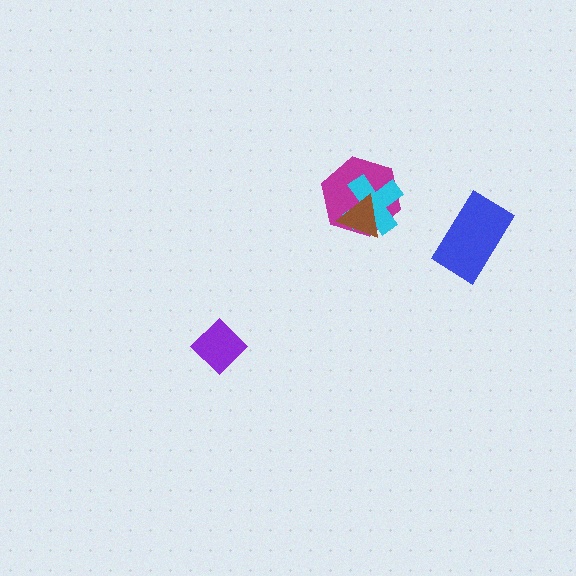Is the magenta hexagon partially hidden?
Yes, it is partially covered by another shape.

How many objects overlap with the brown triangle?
2 objects overlap with the brown triangle.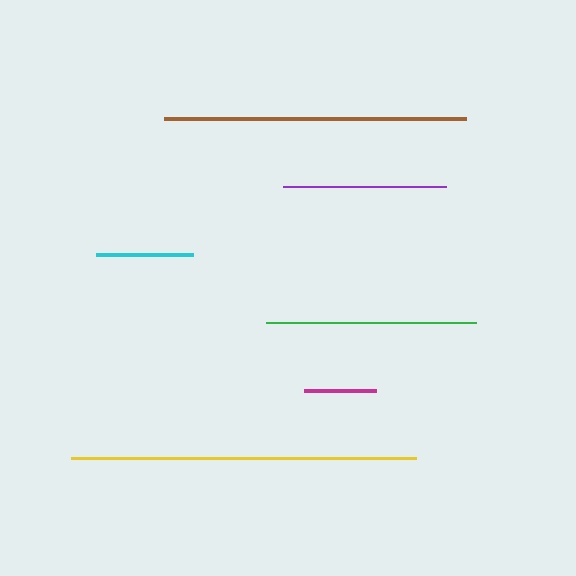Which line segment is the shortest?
The magenta line is the shortest at approximately 72 pixels.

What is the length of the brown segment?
The brown segment is approximately 302 pixels long.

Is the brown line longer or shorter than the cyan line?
The brown line is longer than the cyan line.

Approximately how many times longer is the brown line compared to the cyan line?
The brown line is approximately 3.1 times the length of the cyan line.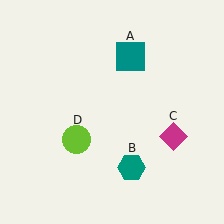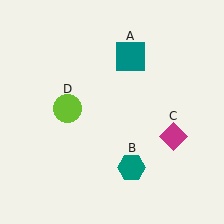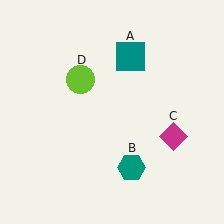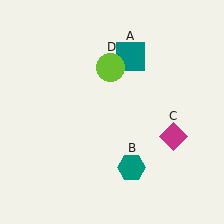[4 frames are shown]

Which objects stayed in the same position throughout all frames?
Teal square (object A) and teal hexagon (object B) and magenta diamond (object C) remained stationary.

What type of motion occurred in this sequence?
The lime circle (object D) rotated clockwise around the center of the scene.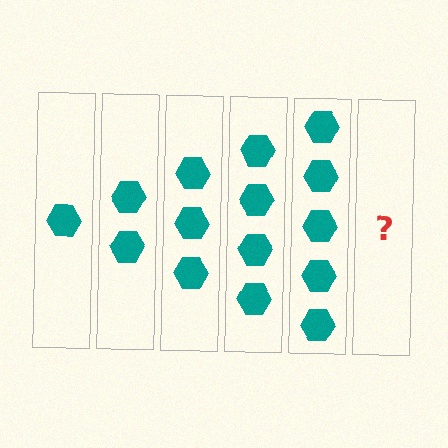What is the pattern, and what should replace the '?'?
The pattern is that each step adds one more hexagon. The '?' should be 6 hexagons.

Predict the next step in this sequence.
The next step is 6 hexagons.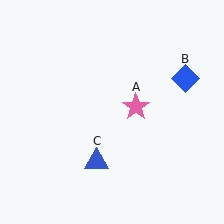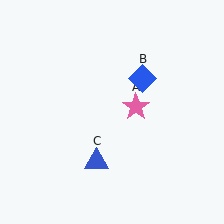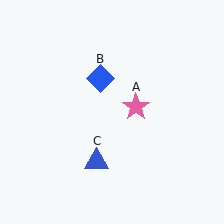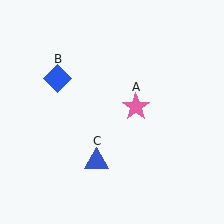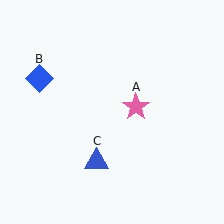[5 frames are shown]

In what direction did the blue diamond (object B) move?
The blue diamond (object B) moved left.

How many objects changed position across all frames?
1 object changed position: blue diamond (object B).